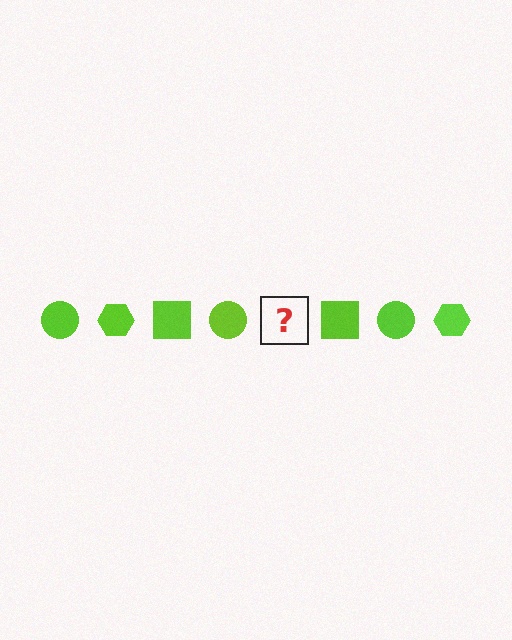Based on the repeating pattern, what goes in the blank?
The blank should be a lime hexagon.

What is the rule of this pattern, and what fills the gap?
The rule is that the pattern cycles through circle, hexagon, square shapes in lime. The gap should be filled with a lime hexagon.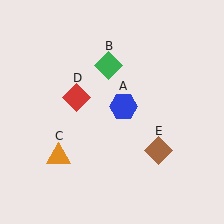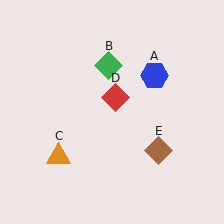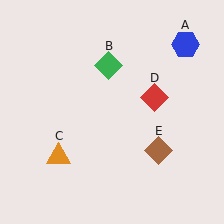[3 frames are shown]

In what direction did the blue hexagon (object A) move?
The blue hexagon (object A) moved up and to the right.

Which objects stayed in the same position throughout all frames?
Green diamond (object B) and orange triangle (object C) and brown diamond (object E) remained stationary.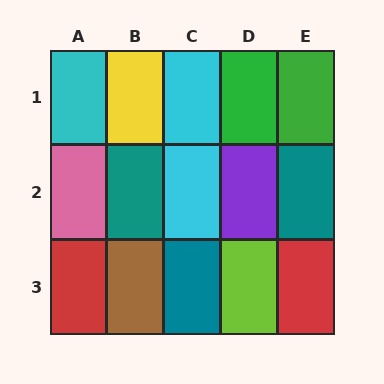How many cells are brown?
1 cell is brown.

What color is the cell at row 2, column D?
Purple.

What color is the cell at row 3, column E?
Red.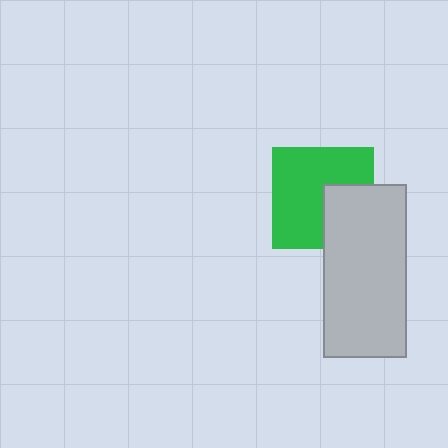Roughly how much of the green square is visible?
Most of it is visible (roughly 68%).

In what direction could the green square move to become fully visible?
The green square could move toward the upper-left. That would shift it out from behind the light gray rectangle entirely.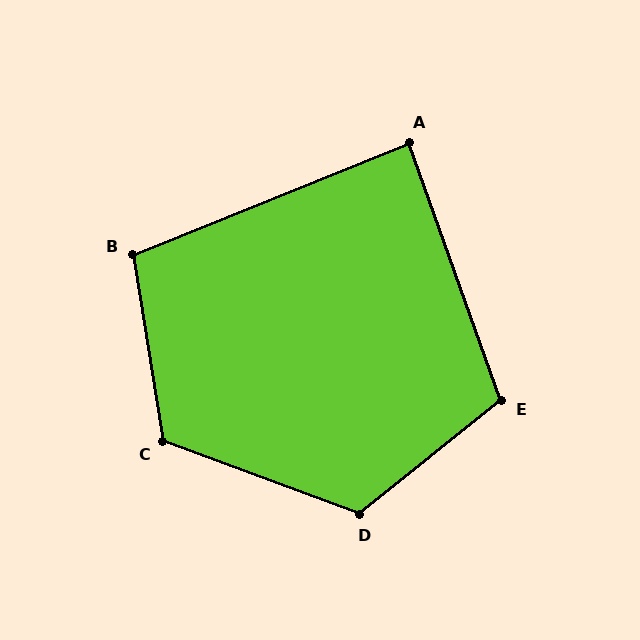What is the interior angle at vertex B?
Approximately 103 degrees (obtuse).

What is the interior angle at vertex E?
Approximately 109 degrees (obtuse).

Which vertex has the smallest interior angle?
A, at approximately 88 degrees.